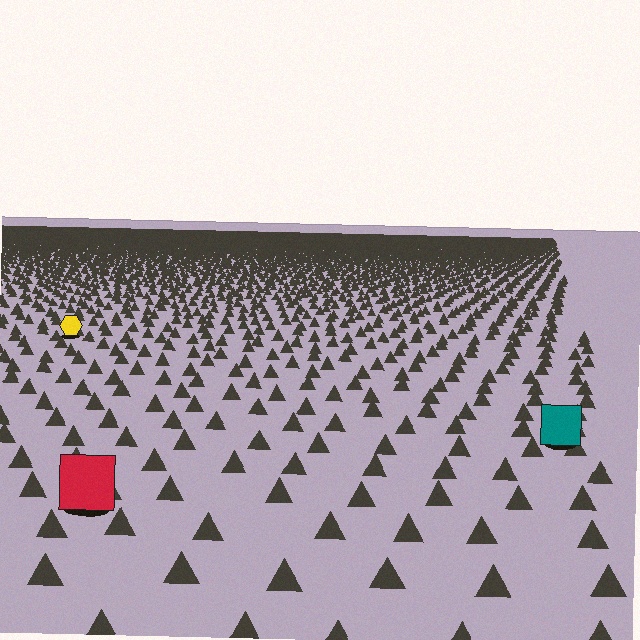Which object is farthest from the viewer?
The yellow hexagon is farthest from the viewer. It appears smaller and the ground texture around it is denser.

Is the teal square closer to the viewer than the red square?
No. The red square is closer — you can tell from the texture gradient: the ground texture is coarser near it.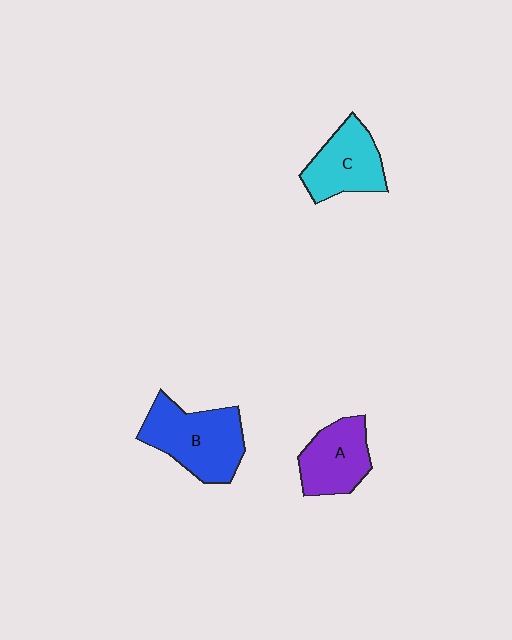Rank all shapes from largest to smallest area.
From largest to smallest: B (blue), C (cyan), A (purple).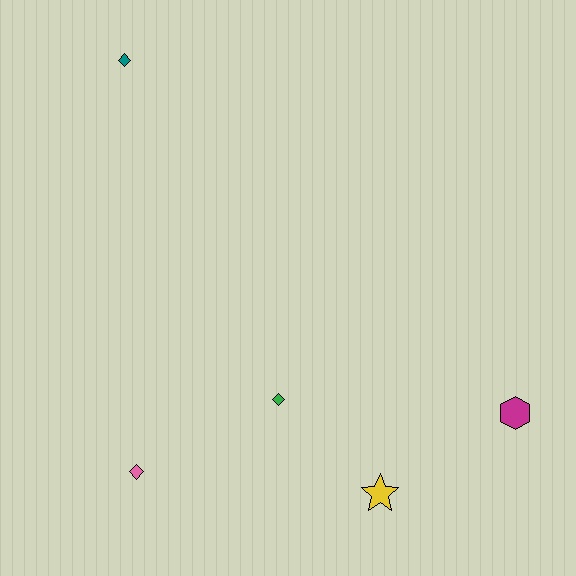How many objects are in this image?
There are 5 objects.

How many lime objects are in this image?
There are no lime objects.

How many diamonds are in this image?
There are 3 diamonds.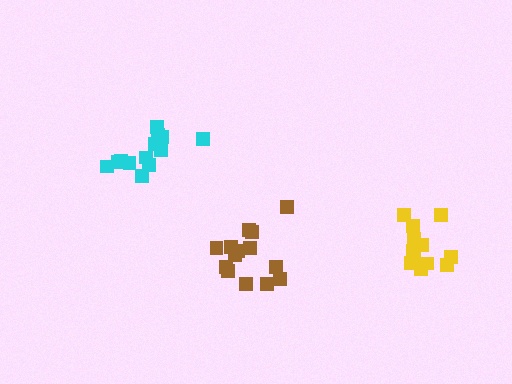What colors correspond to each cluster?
The clusters are colored: cyan, brown, yellow.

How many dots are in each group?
Group 1: 14 dots, Group 2: 14 dots, Group 3: 12 dots (40 total).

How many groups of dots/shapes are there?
There are 3 groups.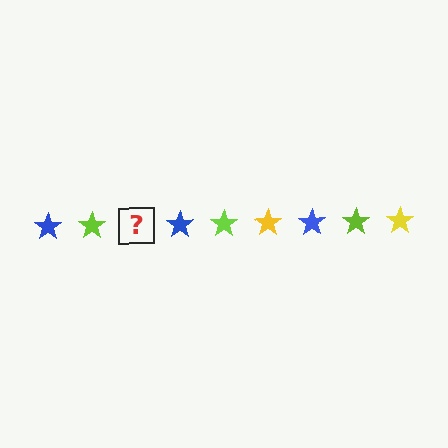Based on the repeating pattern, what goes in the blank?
The blank should be a yellow star.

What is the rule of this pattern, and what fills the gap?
The rule is that the pattern cycles through blue, lime, yellow stars. The gap should be filled with a yellow star.